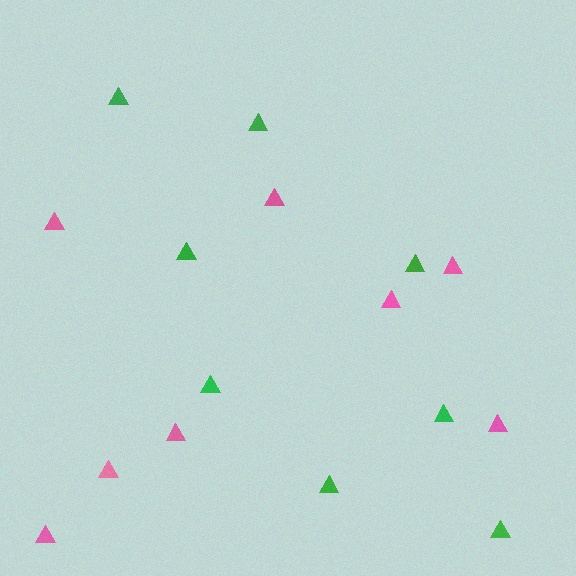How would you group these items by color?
There are 2 groups: one group of pink triangles (8) and one group of green triangles (8).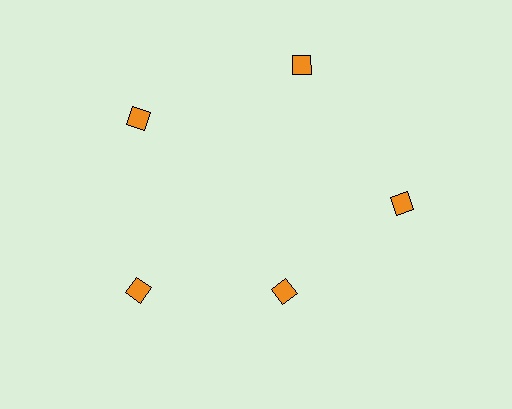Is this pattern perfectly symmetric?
No. The 5 orange diamonds are arranged in a ring, but one element near the 5 o'clock position is pulled inward toward the center, breaking the 5-fold rotational symmetry.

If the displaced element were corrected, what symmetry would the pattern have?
It would have 5-fold rotational symmetry — the pattern would map onto itself every 72 degrees.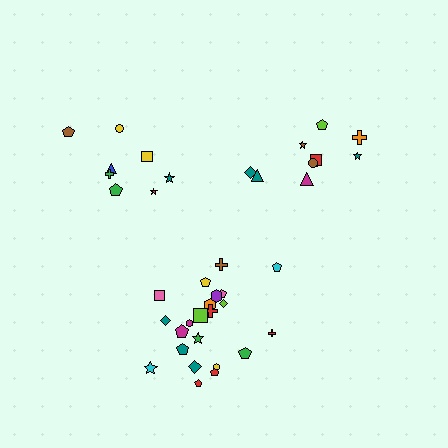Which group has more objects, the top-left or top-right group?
The top-right group.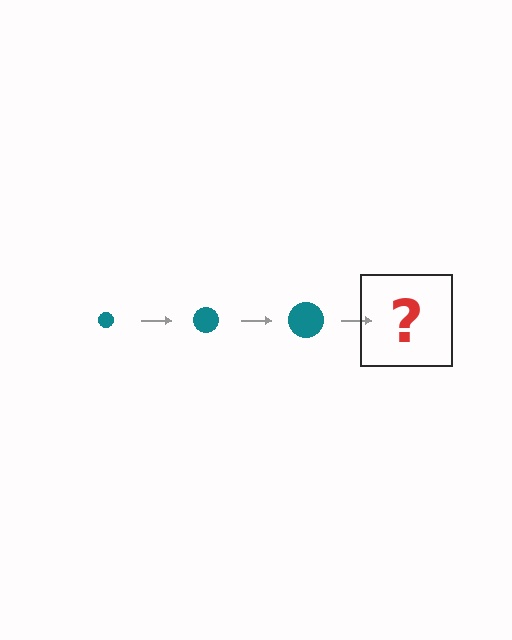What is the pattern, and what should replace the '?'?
The pattern is that the circle gets progressively larger each step. The '?' should be a teal circle, larger than the previous one.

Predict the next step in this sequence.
The next step is a teal circle, larger than the previous one.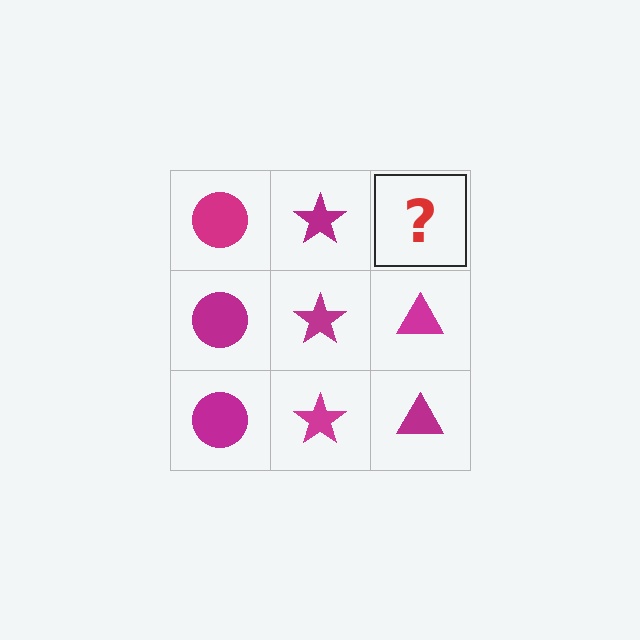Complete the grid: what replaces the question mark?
The question mark should be replaced with a magenta triangle.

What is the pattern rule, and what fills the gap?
The rule is that each column has a consistent shape. The gap should be filled with a magenta triangle.